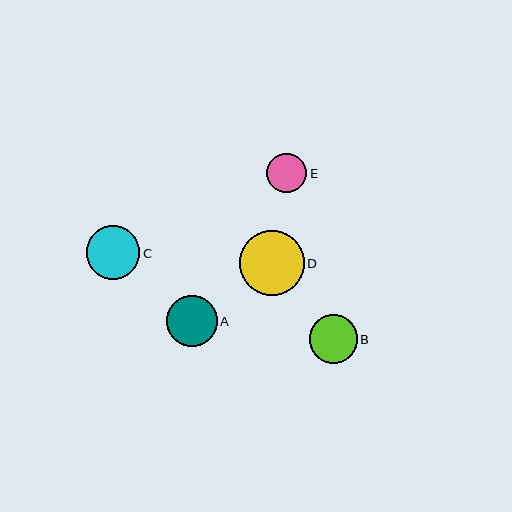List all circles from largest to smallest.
From largest to smallest: D, C, A, B, E.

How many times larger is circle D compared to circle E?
Circle D is approximately 1.6 times the size of circle E.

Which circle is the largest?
Circle D is the largest with a size of approximately 64 pixels.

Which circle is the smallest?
Circle E is the smallest with a size of approximately 40 pixels.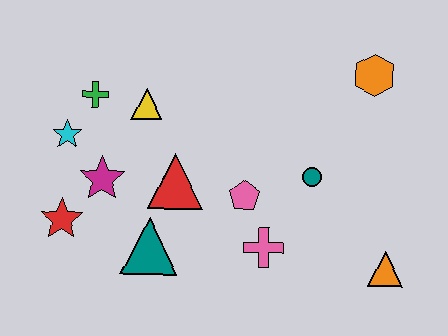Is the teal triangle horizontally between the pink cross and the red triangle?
No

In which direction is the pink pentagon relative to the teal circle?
The pink pentagon is to the left of the teal circle.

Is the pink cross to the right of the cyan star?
Yes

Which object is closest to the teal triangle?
The red triangle is closest to the teal triangle.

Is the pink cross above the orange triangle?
Yes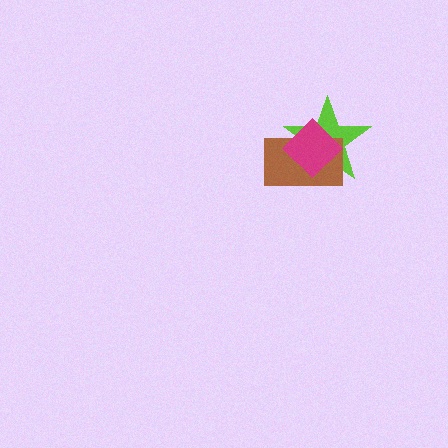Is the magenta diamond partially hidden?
No, no other shape covers it.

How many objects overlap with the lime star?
2 objects overlap with the lime star.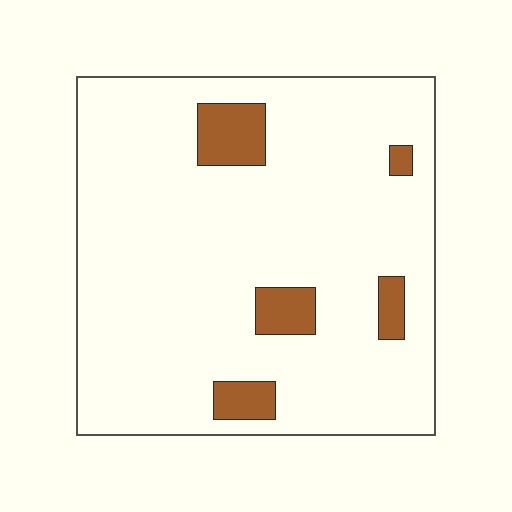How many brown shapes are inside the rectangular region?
5.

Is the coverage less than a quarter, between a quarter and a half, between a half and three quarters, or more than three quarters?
Less than a quarter.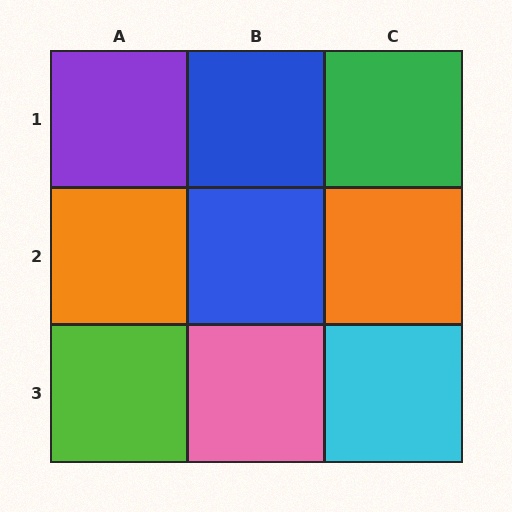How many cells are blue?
2 cells are blue.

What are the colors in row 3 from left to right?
Lime, pink, cyan.